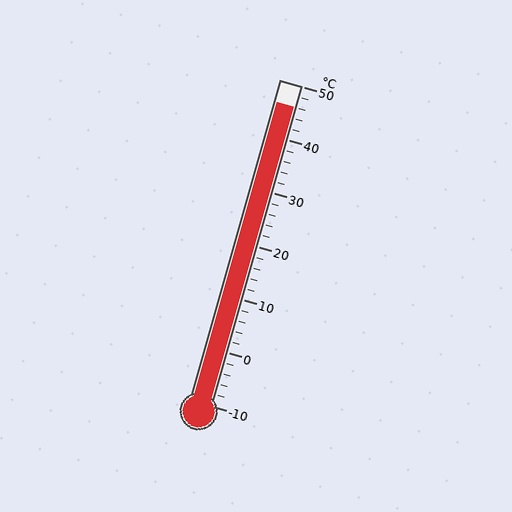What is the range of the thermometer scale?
The thermometer scale ranges from -10°C to 50°C.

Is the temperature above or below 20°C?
The temperature is above 20°C.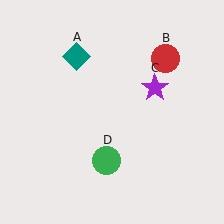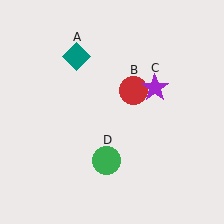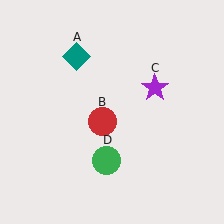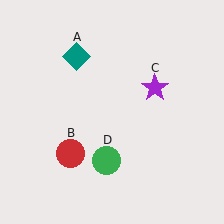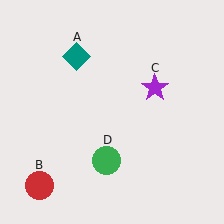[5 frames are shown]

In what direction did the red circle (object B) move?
The red circle (object B) moved down and to the left.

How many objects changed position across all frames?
1 object changed position: red circle (object B).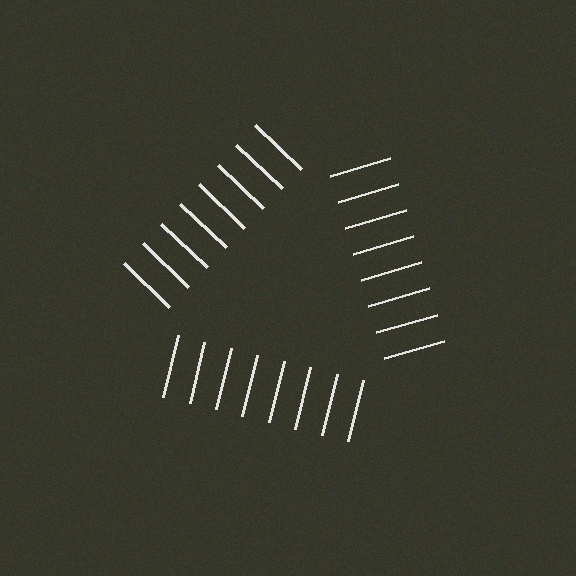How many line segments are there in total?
24 — 8 along each of the 3 edges.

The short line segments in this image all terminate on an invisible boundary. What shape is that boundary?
An illusory triangle — the line segments terminate on its edges but no continuous stroke is drawn.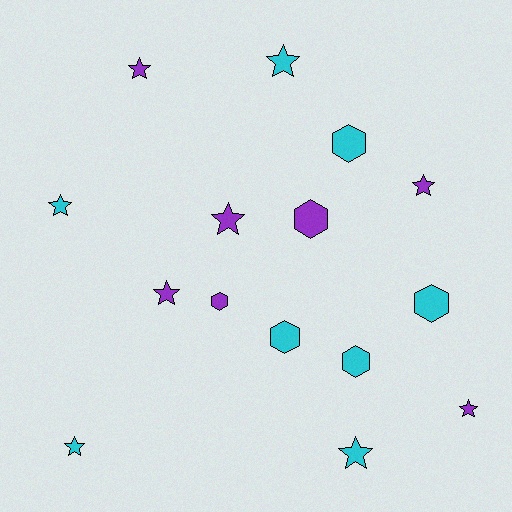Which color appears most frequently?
Cyan, with 8 objects.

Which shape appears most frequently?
Star, with 9 objects.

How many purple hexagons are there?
There are 2 purple hexagons.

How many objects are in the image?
There are 15 objects.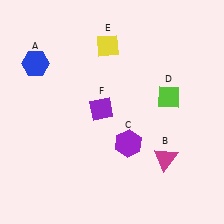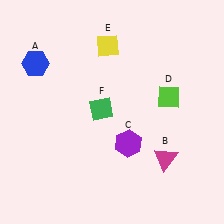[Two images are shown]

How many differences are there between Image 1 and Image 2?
There is 1 difference between the two images.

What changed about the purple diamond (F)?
In Image 1, F is purple. In Image 2, it changed to green.